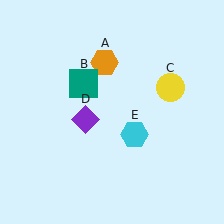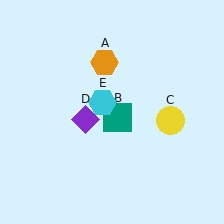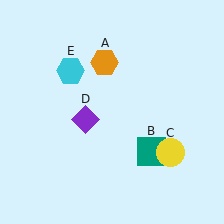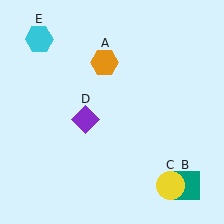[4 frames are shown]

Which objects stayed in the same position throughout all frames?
Orange hexagon (object A) and purple diamond (object D) remained stationary.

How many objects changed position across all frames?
3 objects changed position: teal square (object B), yellow circle (object C), cyan hexagon (object E).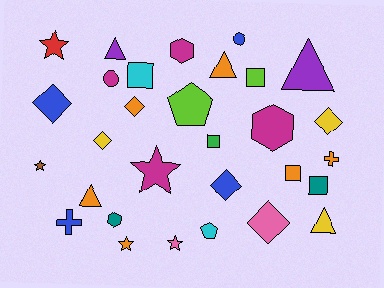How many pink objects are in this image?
There are 2 pink objects.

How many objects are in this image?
There are 30 objects.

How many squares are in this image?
There are 5 squares.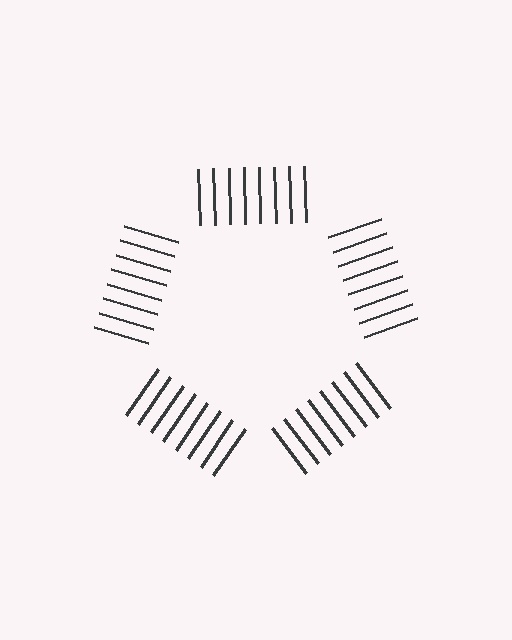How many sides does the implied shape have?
5 sides — the line-ends trace a pentagon.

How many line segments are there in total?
40 — 8 along each of the 5 edges.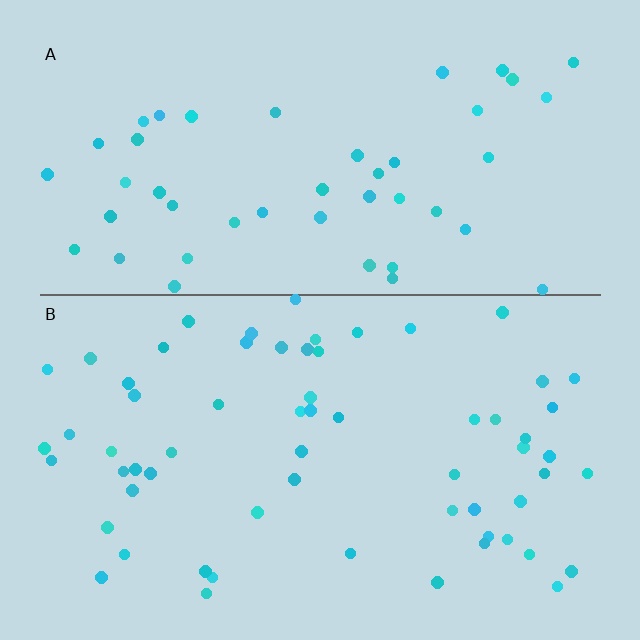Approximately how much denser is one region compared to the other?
Approximately 1.4× — region B over region A.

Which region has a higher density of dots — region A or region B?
B (the bottom).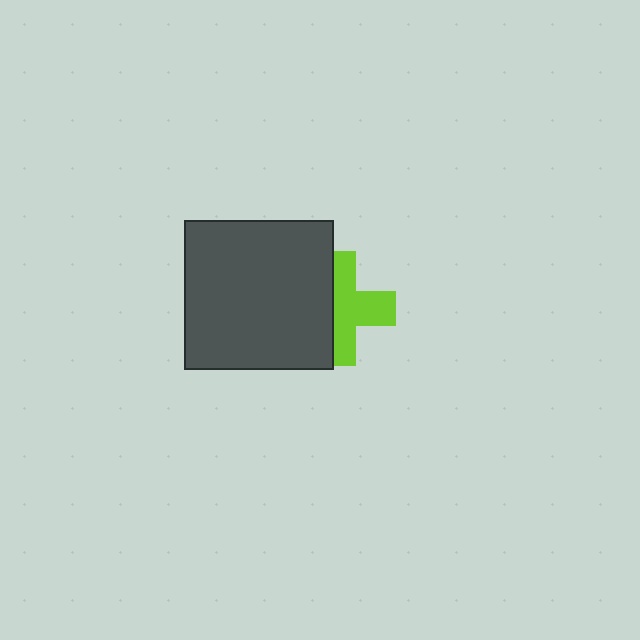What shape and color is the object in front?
The object in front is a dark gray square.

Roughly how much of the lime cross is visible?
About half of it is visible (roughly 59%).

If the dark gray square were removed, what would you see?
You would see the complete lime cross.